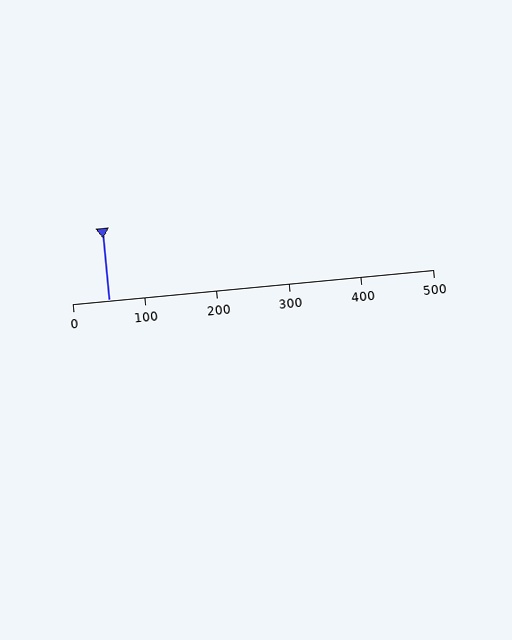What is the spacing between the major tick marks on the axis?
The major ticks are spaced 100 apart.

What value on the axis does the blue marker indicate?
The marker indicates approximately 50.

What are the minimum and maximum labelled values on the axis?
The axis runs from 0 to 500.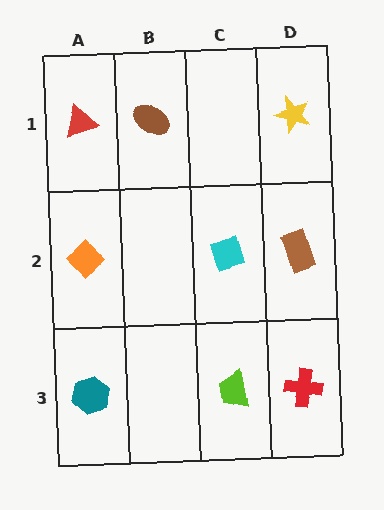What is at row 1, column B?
A brown ellipse.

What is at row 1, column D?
A yellow star.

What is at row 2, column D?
A brown rectangle.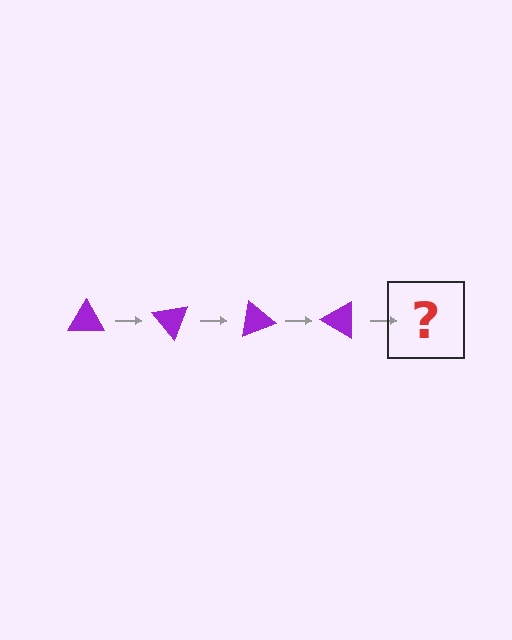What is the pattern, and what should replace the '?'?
The pattern is that the triangle rotates 50 degrees each step. The '?' should be a purple triangle rotated 200 degrees.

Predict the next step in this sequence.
The next step is a purple triangle rotated 200 degrees.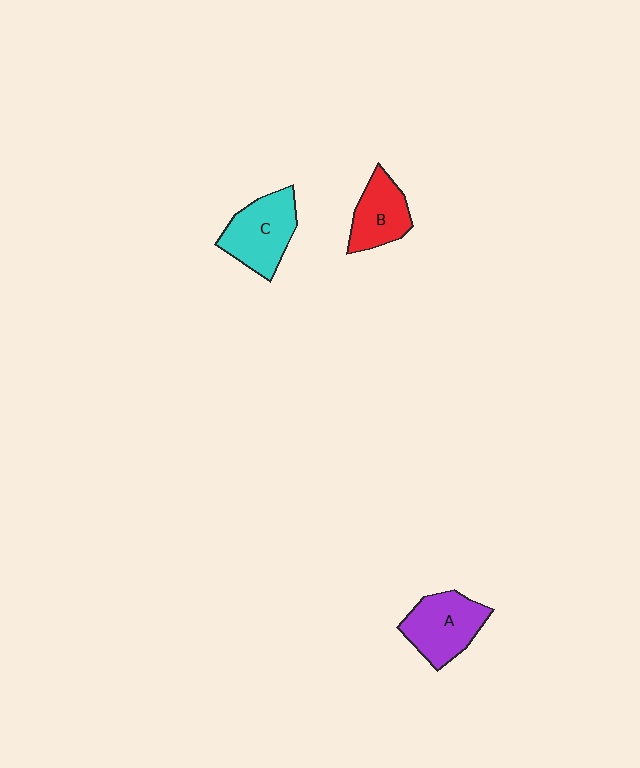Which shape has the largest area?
Shape C (cyan).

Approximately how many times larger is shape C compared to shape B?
Approximately 1.3 times.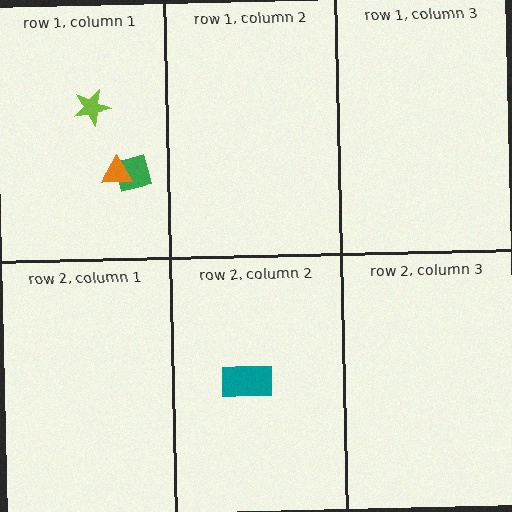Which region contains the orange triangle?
The row 1, column 1 region.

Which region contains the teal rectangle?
The row 2, column 2 region.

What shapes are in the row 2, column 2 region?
The teal rectangle.